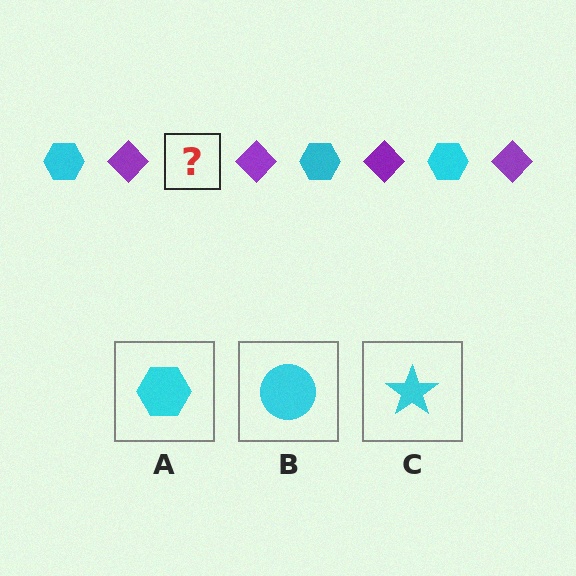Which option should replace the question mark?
Option A.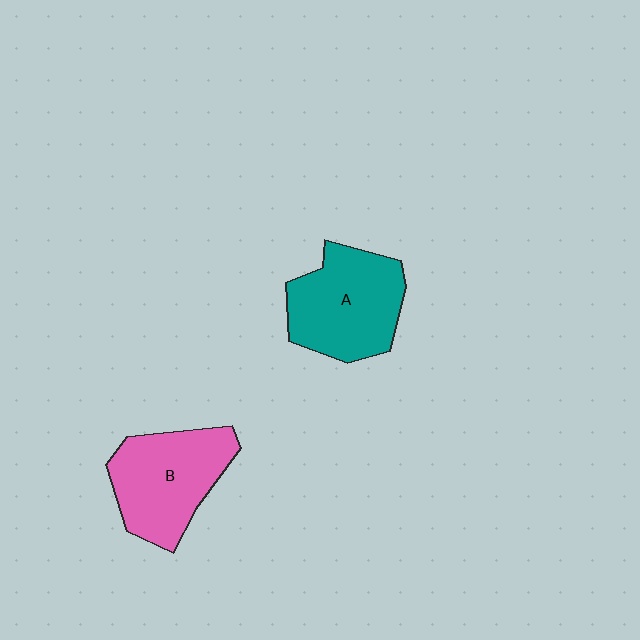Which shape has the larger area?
Shape A (teal).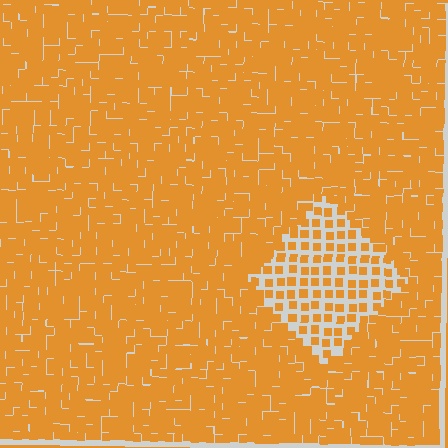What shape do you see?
I see a diamond.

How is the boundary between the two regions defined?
The boundary is defined by a change in element density (approximately 2.2x ratio). All elements are the same color, size, and shape.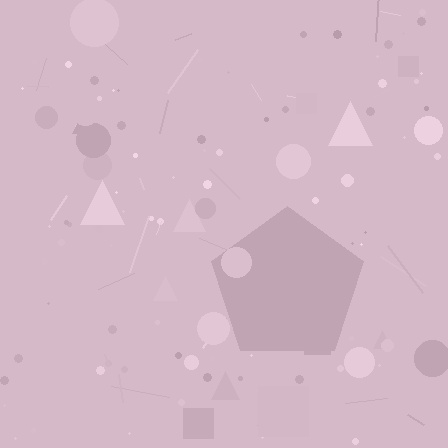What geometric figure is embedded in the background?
A pentagon is embedded in the background.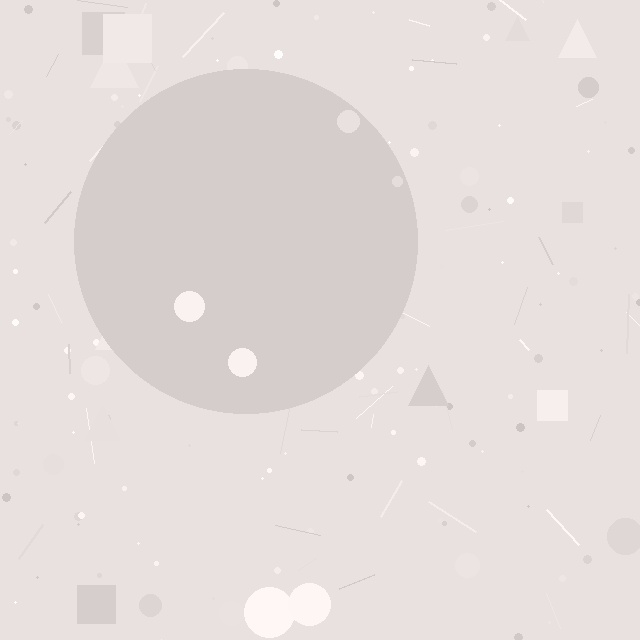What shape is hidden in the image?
A circle is hidden in the image.